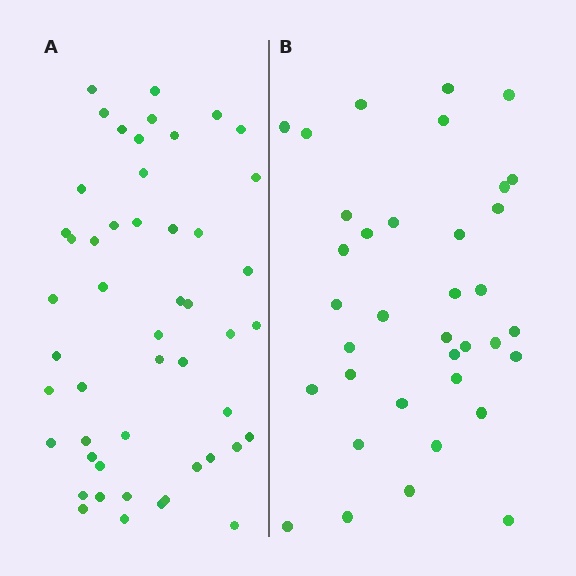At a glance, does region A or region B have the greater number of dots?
Region A (the left region) has more dots.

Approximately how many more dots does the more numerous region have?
Region A has approximately 15 more dots than region B.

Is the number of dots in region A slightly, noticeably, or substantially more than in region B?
Region A has noticeably more, but not dramatically so. The ratio is roughly 1.4 to 1.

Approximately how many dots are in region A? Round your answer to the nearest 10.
About 50 dots.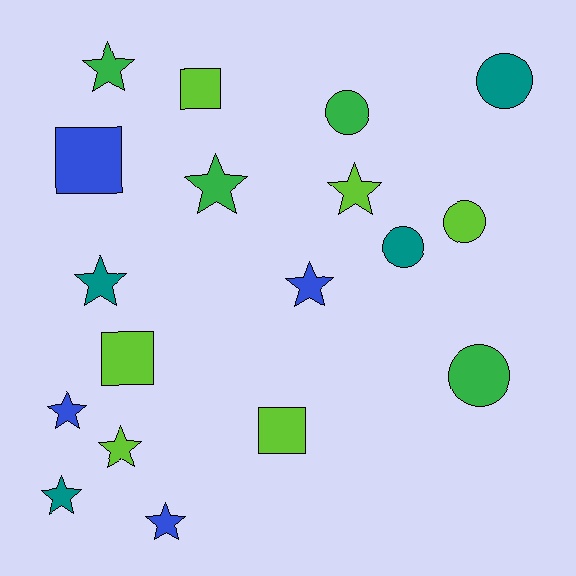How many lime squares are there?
There are 3 lime squares.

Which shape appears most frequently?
Star, with 9 objects.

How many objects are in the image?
There are 18 objects.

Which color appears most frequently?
Lime, with 6 objects.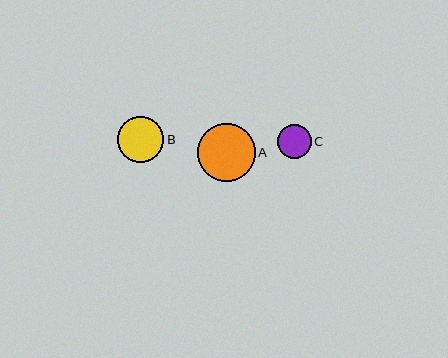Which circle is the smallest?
Circle C is the smallest with a size of approximately 33 pixels.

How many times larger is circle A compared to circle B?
Circle A is approximately 1.3 times the size of circle B.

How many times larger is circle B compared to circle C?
Circle B is approximately 1.4 times the size of circle C.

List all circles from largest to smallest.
From largest to smallest: A, B, C.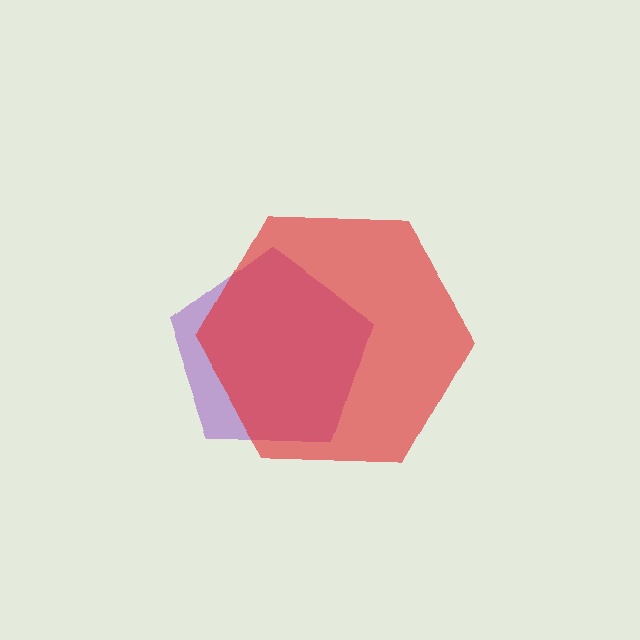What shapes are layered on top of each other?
The layered shapes are: a purple pentagon, a red hexagon.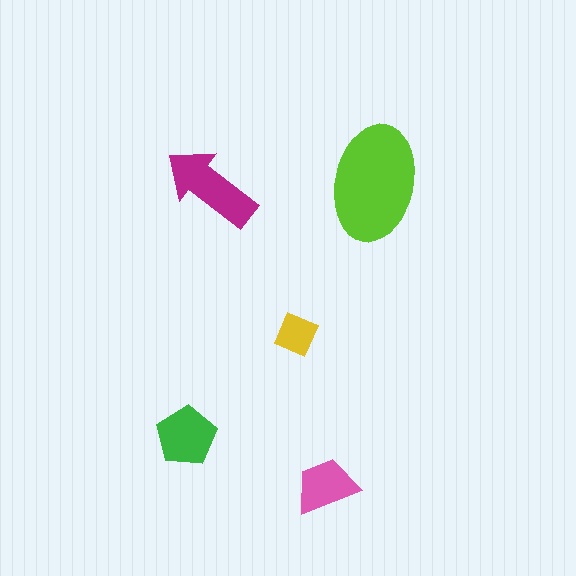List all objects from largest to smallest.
The lime ellipse, the magenta arrow, the green pentagon, the pink trapezoid, the yellow diamond.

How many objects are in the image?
There are 5 objects in the image.